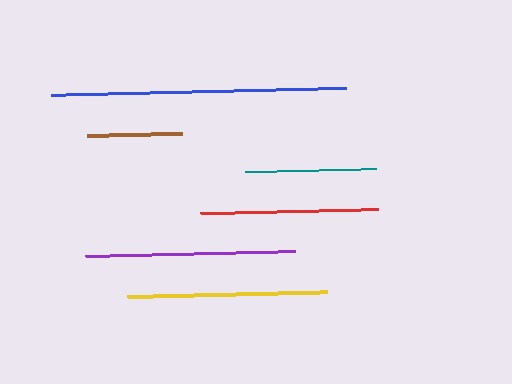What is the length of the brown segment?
The brown segment is approximately 95 pixels long.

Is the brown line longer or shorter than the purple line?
The purple line is longer than the brown line.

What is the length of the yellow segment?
The yellow segment is approximately 200 pixels long.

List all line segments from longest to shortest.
From longest to shortest: blue, purple, yellow, red, teal, brown.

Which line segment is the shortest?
The brown line is the shortest at approximately 95 pixels.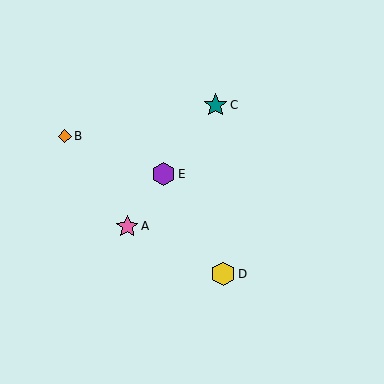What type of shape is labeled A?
Shape A is a pink star.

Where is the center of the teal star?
The center of the teal star is at (215, 105).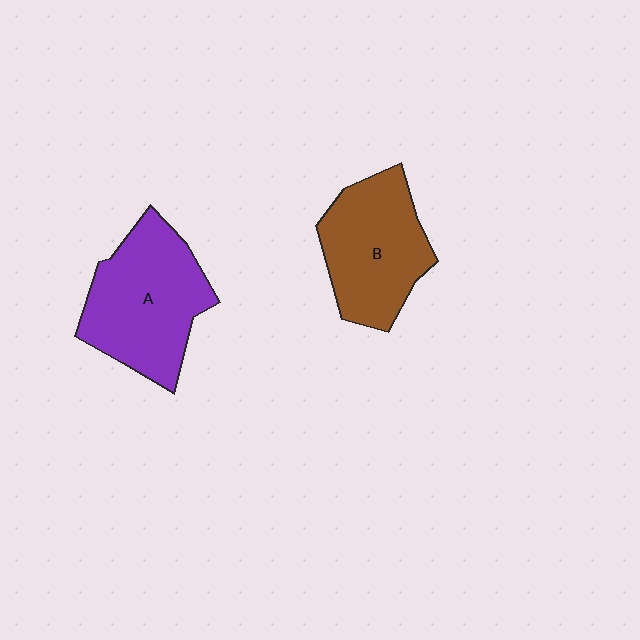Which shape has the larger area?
Shape A (purple).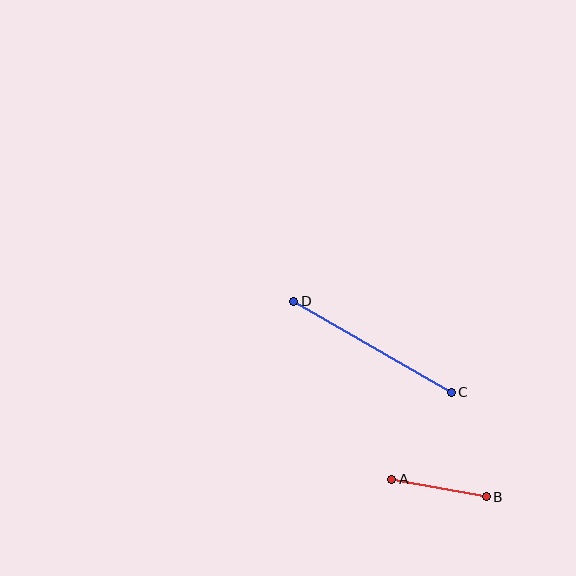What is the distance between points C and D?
The distance is approximately 182 pixels.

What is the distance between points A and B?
The distance is approximately 96 pixels.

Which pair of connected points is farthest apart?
Points C and D are farthest apart.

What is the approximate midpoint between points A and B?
The midpoint is at approximately (439, 488) pixels.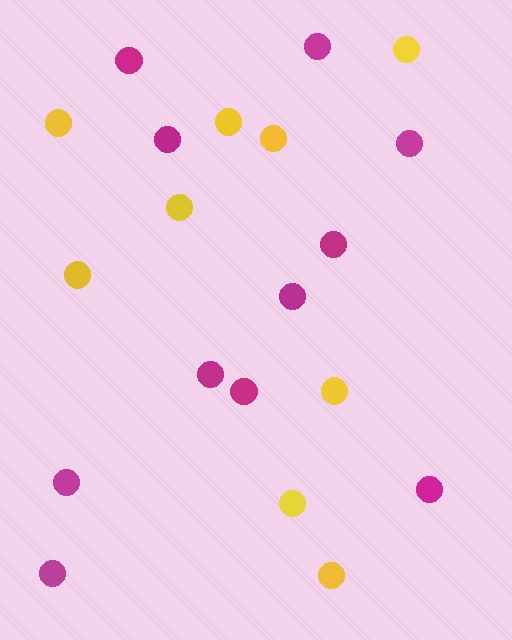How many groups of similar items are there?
There are 2 groups: one group of magenta circles (11) and one group of yellow circles (9).